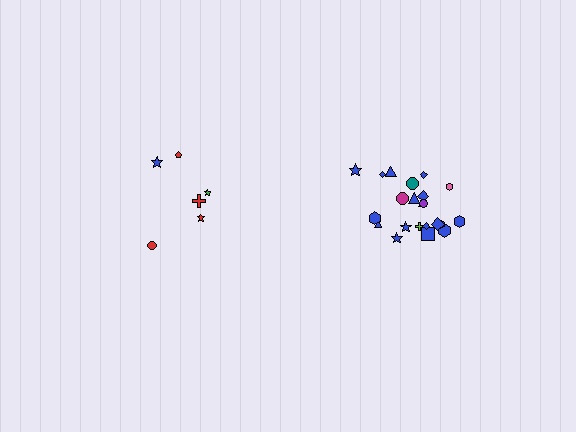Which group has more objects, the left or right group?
The right group.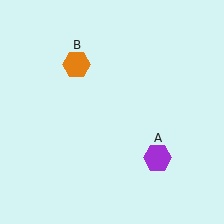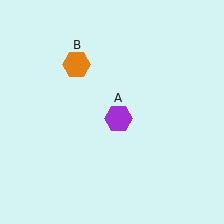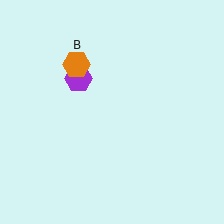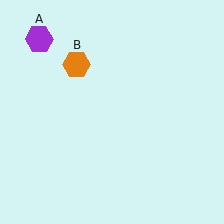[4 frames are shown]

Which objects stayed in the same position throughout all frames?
Orange hexagon (object B) remained stationary.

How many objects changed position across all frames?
1 object changed position: purple hexagon (object A).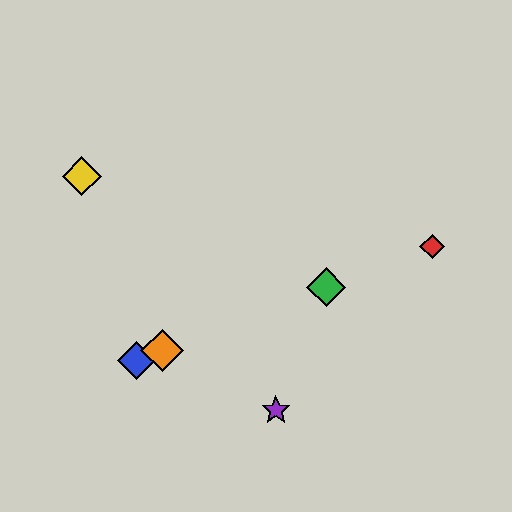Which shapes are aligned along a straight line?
The red diamond, the blue diamond, the green diamond, the orange diamond are aligned along a straight line.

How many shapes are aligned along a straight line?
4 shapes (the red diamond, the blue diamond, the green diamond, the orange diamond) are aligned along a straight line.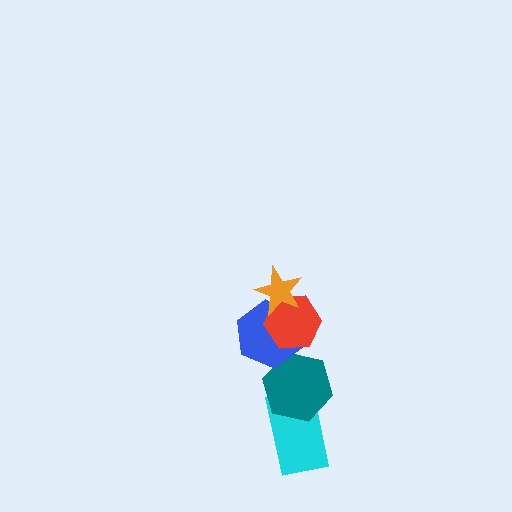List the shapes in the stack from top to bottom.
From top to bottom: the orange star, the red hexagon, the blue hexagon, the teal hexagon, the cyan rectangle.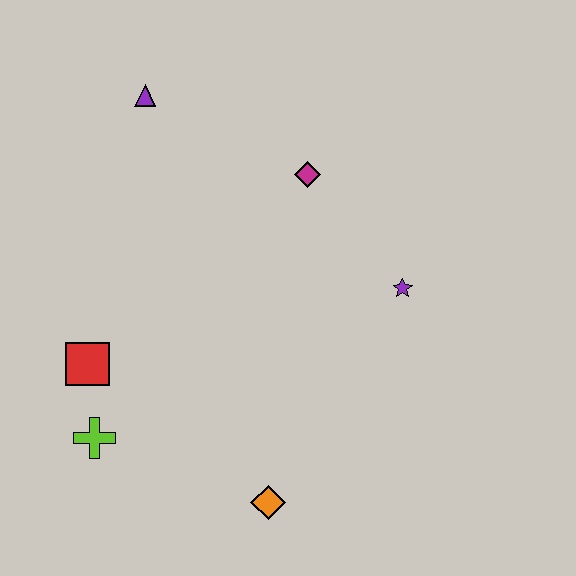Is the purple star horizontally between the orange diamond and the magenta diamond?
No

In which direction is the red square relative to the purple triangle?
The red square is below the purple triangle.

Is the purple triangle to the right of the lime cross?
Yes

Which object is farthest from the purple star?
The lime cross is farthest from the purple star.